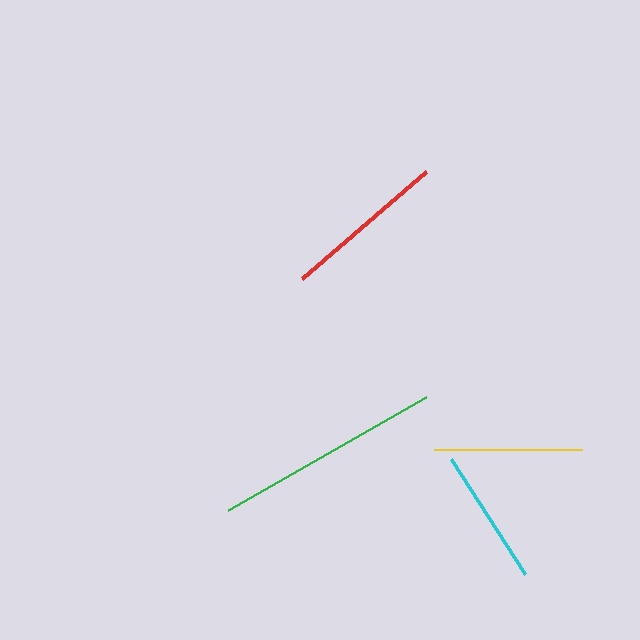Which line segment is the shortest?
The cyan line is the shortest at approximately 137 pixels.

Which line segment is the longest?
The green line is the longest at approximately 227 pixels.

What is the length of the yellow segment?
The yellow segment is approximately 148 pixels long.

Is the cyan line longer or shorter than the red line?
The red line is longer than the cyan line.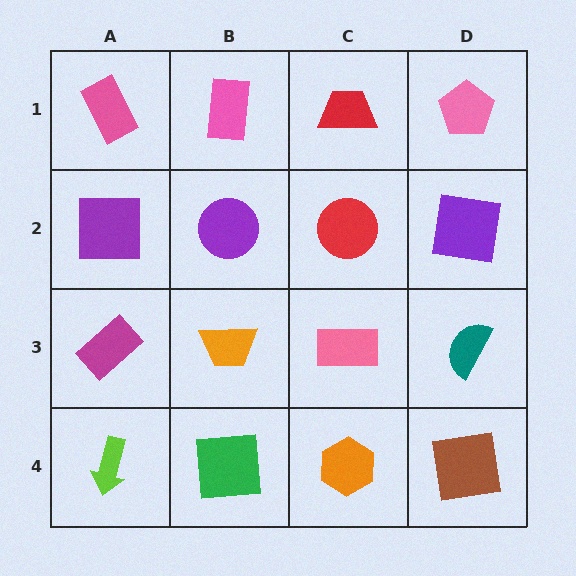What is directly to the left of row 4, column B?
A lime arrow.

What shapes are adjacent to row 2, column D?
A pink pentagon (row 1, column D), a teal semicircle (row 3, column D), a red circle (row 2, column C).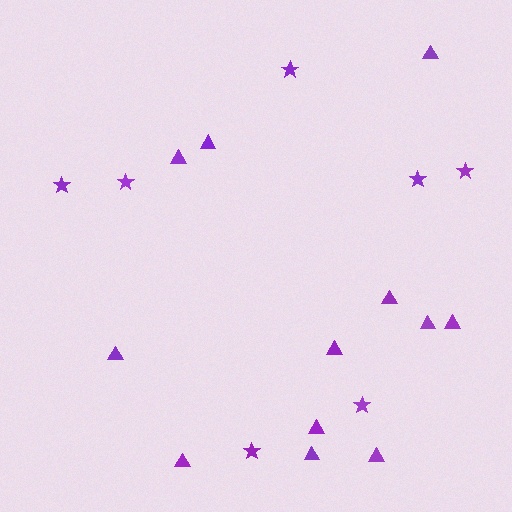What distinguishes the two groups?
There are 2 groups: one group of stars (7) and one group of triangles (12).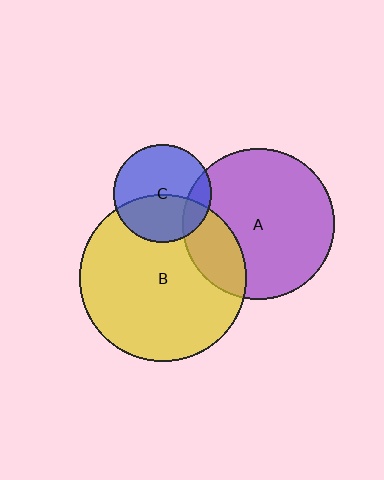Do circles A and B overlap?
Yes.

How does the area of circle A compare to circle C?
Approximately 2.4 times.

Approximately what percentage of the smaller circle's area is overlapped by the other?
Approximately 20%.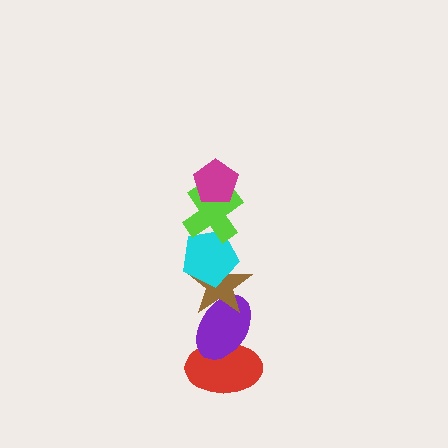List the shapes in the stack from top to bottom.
From top to bottom: the magenta pentagon, the lime cross, the cyan pentagon, the brown star, the purple ellipse, the red ellipse.